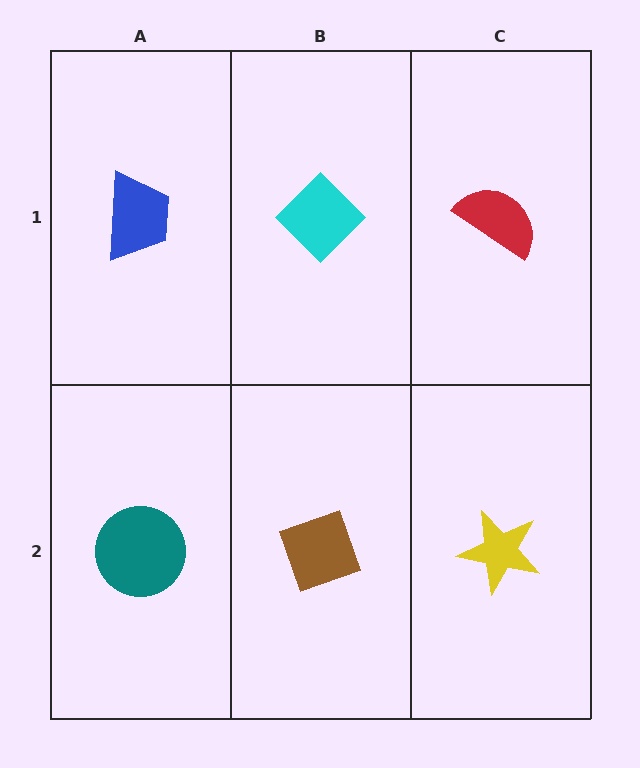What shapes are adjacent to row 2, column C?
A red semicircle (row 1, column C), a brown diamond (row 2, column B).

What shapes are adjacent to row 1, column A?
A teal circle (row 2, column A), a cyan diamond (row 1, column B).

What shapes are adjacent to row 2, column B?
A cyan diamond (row 1, column B), a teal circle (row 2, column A), a yellow star (row 2, column C).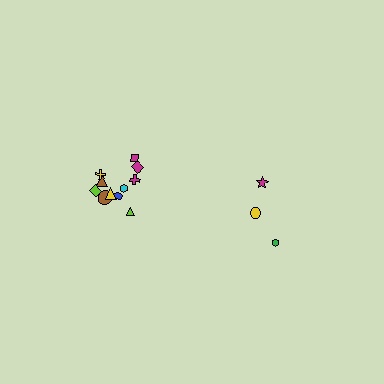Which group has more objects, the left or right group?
The left group.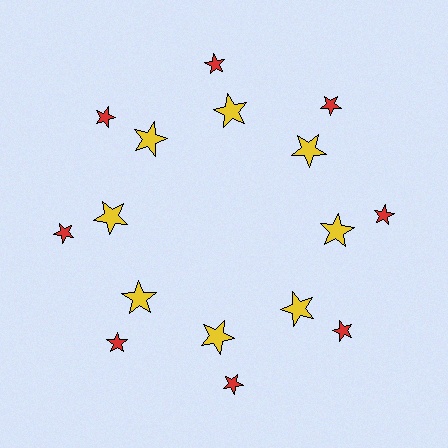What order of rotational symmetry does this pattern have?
This pattern has 8-fold rotational symmetry.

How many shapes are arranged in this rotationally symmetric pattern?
There are 16 shapes, arranged in 8 groups of 2.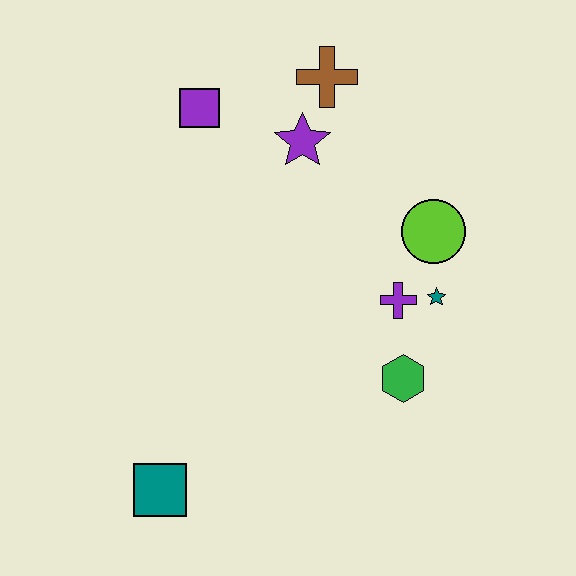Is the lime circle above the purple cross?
Yes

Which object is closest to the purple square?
The purple star is closest to the purple square.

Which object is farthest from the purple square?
The teal square is farthest from the purple square.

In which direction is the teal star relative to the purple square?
The teal star is to the right of the purple square.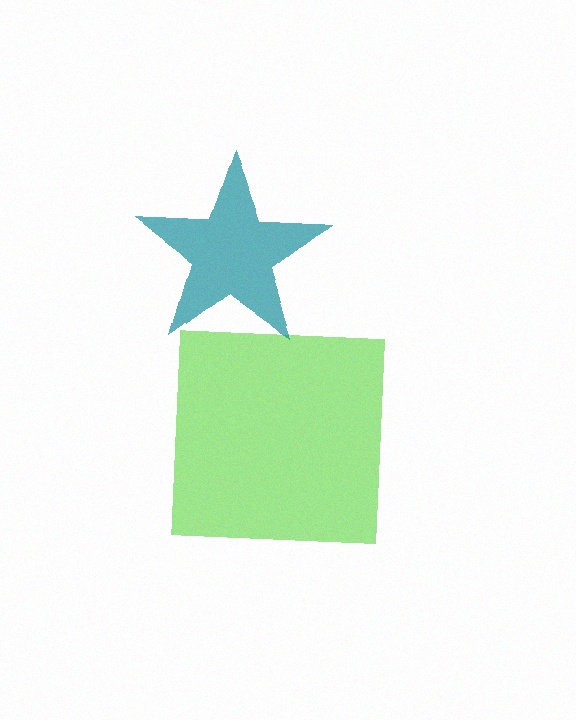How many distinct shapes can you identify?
There are 2 distinct shapes: a lime square, a teal star.